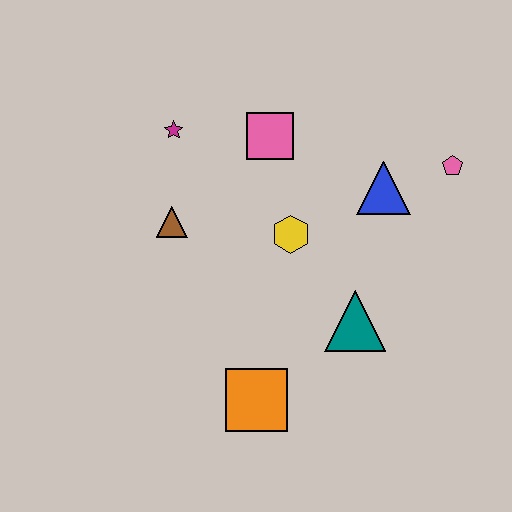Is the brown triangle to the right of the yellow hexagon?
No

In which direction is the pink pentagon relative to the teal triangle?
The pink pentagon is above the teal triangle.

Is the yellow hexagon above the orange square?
Yes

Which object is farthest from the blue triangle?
The orange square is farthest from the blue triangle.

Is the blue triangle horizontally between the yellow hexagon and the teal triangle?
No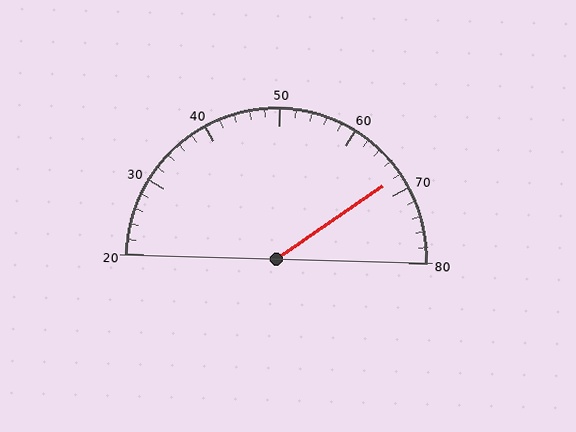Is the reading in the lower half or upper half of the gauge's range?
The reading is in the upper half of the range (20 to 80).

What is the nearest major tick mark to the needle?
The nearest major tick mark is 70.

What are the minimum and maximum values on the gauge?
The gauge ranges from 20 to 80.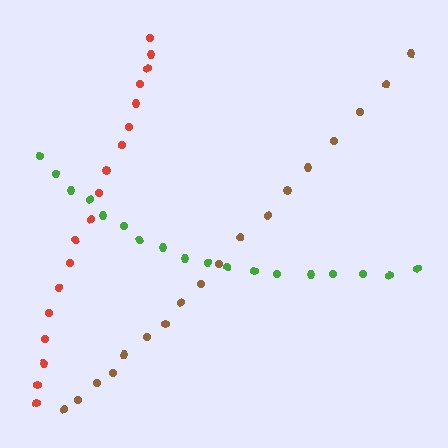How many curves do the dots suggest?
There are 3 distinct paths.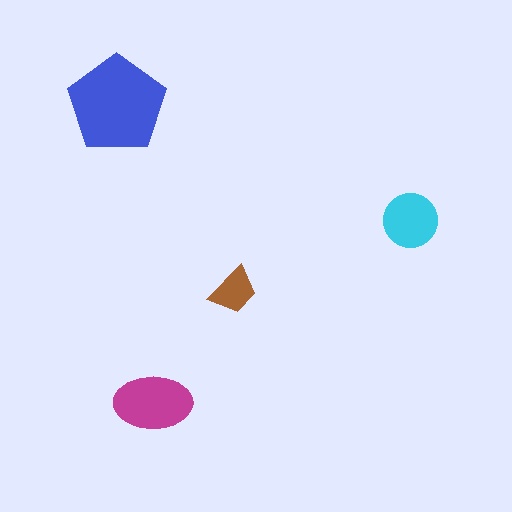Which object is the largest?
The blue pentagon.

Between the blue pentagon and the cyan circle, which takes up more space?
The blue pentagon.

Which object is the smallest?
The brown trapezoid.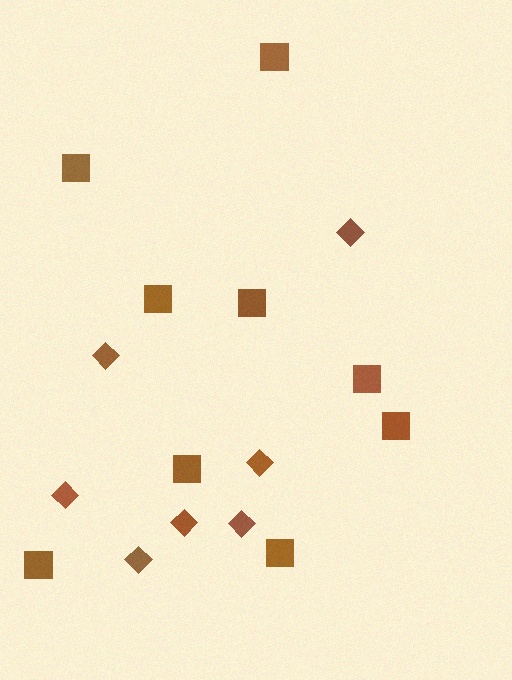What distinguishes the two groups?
There are 2 groups: one group of diamonds (7) and one group of squares (9).